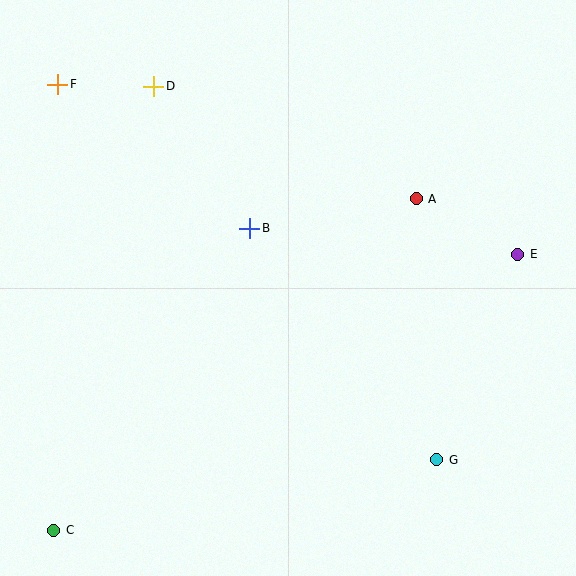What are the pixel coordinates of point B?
Point B is at (250, 228).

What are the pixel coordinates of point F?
Point F is at (58, 84).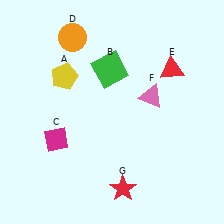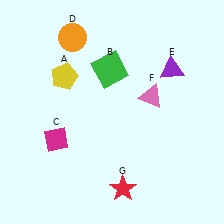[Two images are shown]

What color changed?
The triangle (E) changed from red in Image 1 to purple in Image 2.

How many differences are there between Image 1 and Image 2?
There is 1 difference between the two images.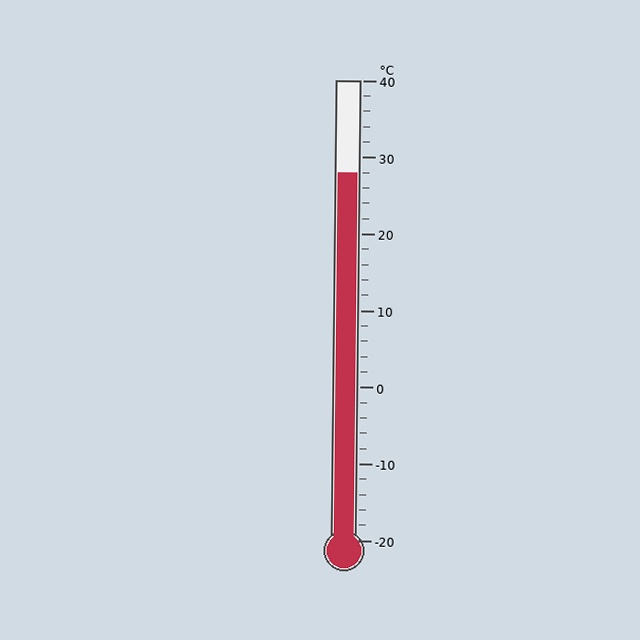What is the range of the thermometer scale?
The thermometer scale ranges from -20°C to 40°C.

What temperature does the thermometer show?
The thermometer shows approximately 28°C.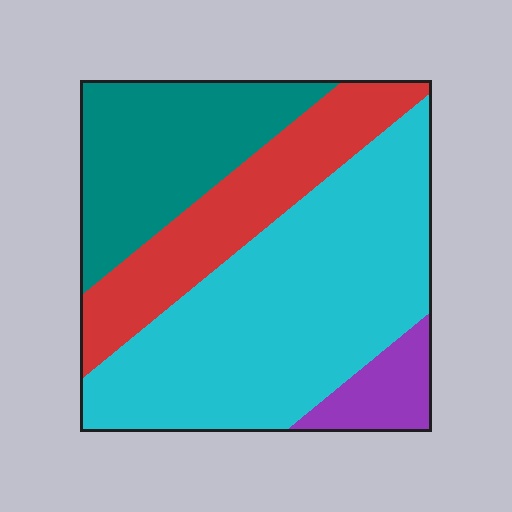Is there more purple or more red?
Red.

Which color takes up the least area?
Purple, at roughly 5%.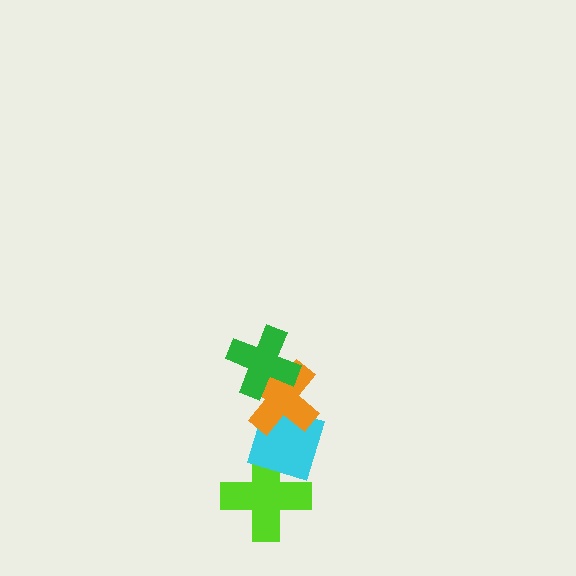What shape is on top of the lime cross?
The cyan diamond is on top of the lime cross.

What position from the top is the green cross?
The green cross is 1st from the top.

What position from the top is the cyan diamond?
The cyan diamond is 3rd from the top.